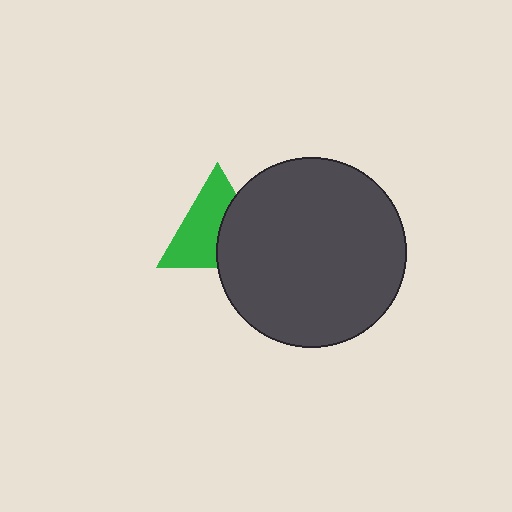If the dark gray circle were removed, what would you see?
You would see the complete green triangle.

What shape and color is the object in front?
The object in front is a dark gray circle.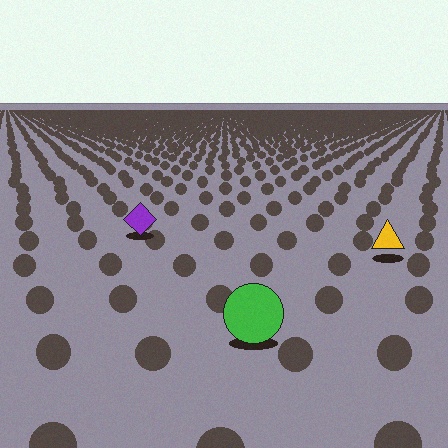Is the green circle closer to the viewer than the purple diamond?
Yes. The green circle is closer — you can tell from the texture gradient: the ground texture is coarser near it.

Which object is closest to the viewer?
The green circle is closest. The texture marks near it are larger and more spread out.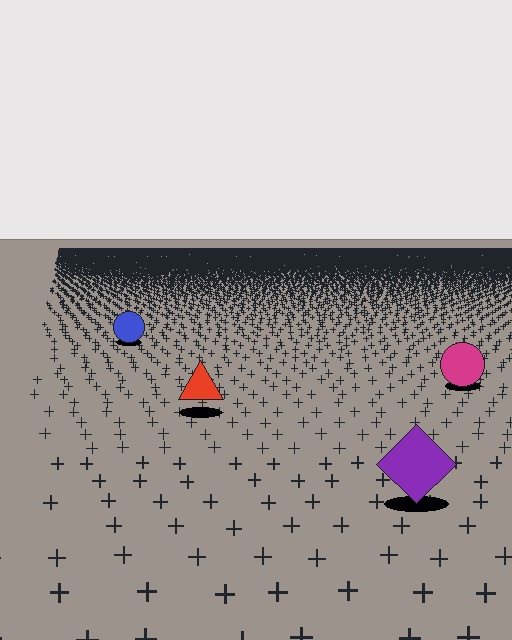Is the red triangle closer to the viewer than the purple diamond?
No. The purple diamond is closer — you can tell from the texture gradient: the ground texture is coarser near it.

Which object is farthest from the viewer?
The blue circle is farthest from the viewer. It appears smaller and the ground texture around it is denser.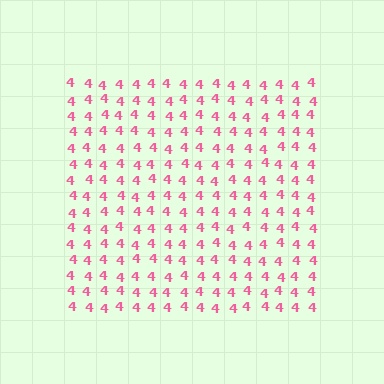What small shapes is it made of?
It is made of small digit 4's.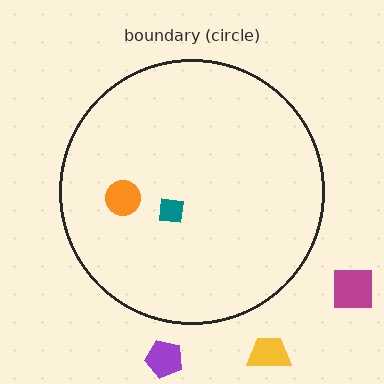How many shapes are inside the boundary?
2 inside, 3 outside.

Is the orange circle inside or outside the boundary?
Inside.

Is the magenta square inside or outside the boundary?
Outside.